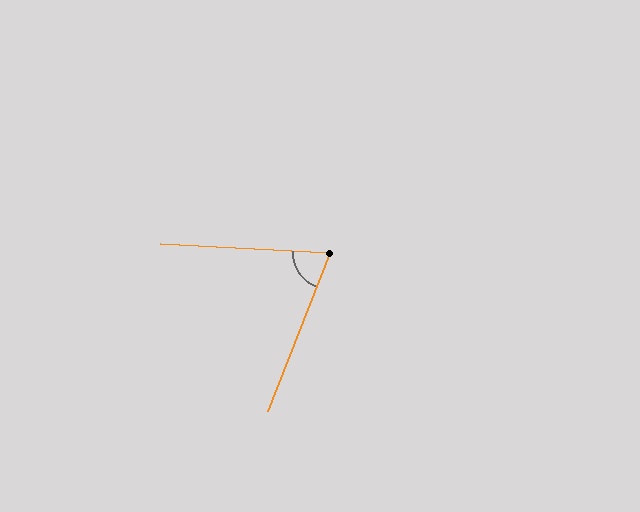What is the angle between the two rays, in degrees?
Approximately 71 degrees.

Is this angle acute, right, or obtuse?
It is acute.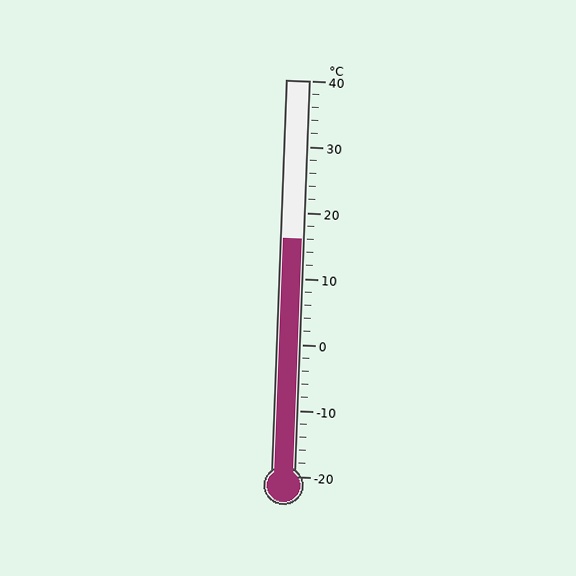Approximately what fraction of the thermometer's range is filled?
The thermometer is filled to approximately 60% of its range.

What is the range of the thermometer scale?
The thermometer scale ranges from -20°C to 40°C.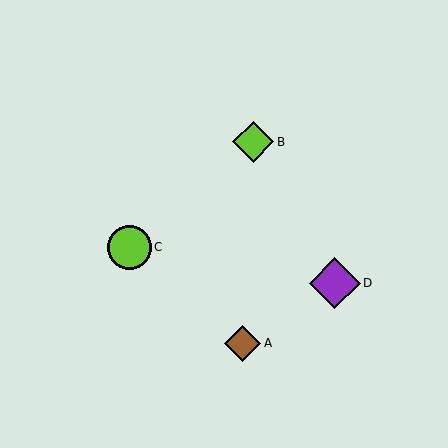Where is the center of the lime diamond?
The center of the lime diamond is at (253, 142).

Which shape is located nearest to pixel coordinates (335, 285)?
The purple diamond (labeled D) at (335, 283) is nearest to that location.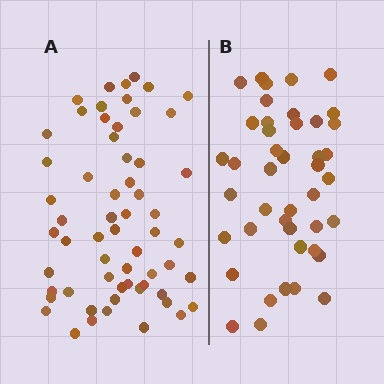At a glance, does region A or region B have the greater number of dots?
Region A (the left region) has more dots.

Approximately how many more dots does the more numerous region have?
Region A has approximately 15 more dots than region B.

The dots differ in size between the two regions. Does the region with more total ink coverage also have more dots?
No. Region B has more total ink coverage because its dots are larger, but region A actually contains more individual dots. Total area can be misleading — the number of items is what matters here.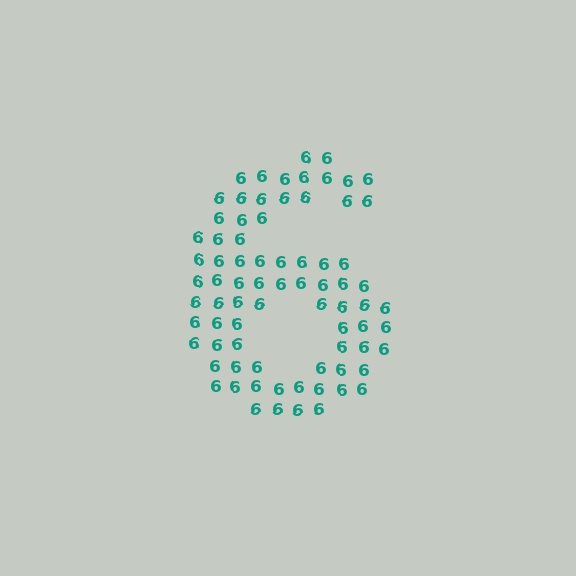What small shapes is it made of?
It is made of small digit 6's.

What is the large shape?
The large shape is the digit 6.